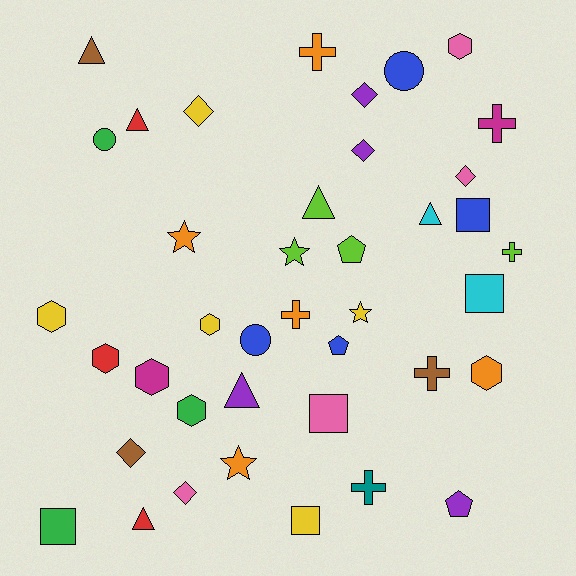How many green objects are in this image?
There are 3 green objects.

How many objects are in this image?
There are 40 objects.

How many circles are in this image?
There are 3 circles.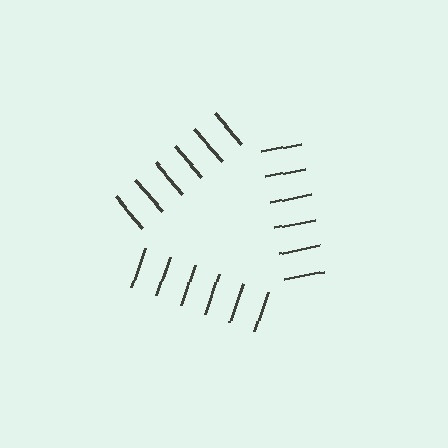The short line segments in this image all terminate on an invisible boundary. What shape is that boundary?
An illusory triangle — the line segments terminate on its edges but no continuous stroke is drawn.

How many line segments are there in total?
18 — 6 along each of the 3 edges.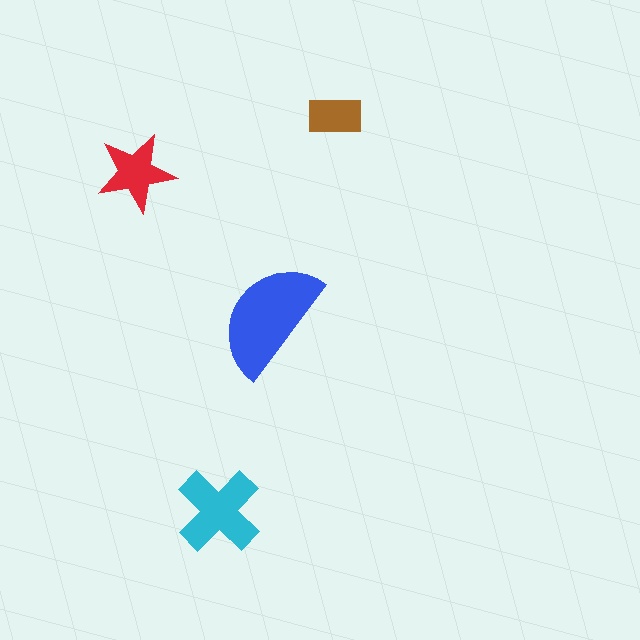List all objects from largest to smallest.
The blue semicircle, the cyan cross, the red star, the brown rectangle.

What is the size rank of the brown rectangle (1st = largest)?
4th.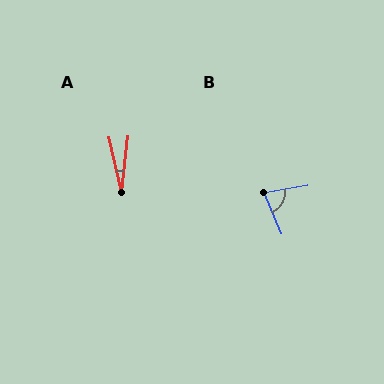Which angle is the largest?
B, at approximately 76 degrees.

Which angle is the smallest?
A, at approximately 18 degrees.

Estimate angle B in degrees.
Approximately 76 degrees.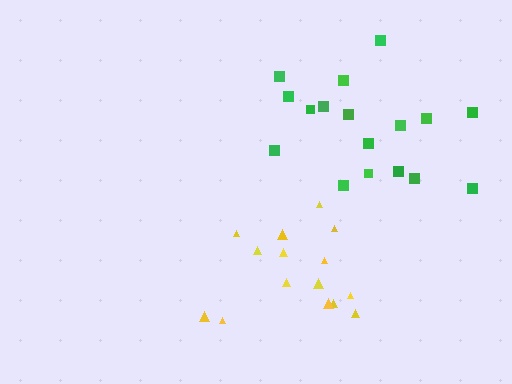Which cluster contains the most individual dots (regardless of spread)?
Green (17).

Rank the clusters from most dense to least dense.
green, yellow.